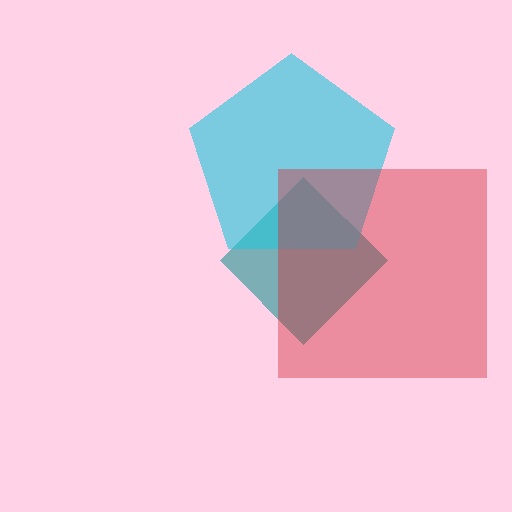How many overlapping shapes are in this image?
There are 3 overlapping shapes in the image.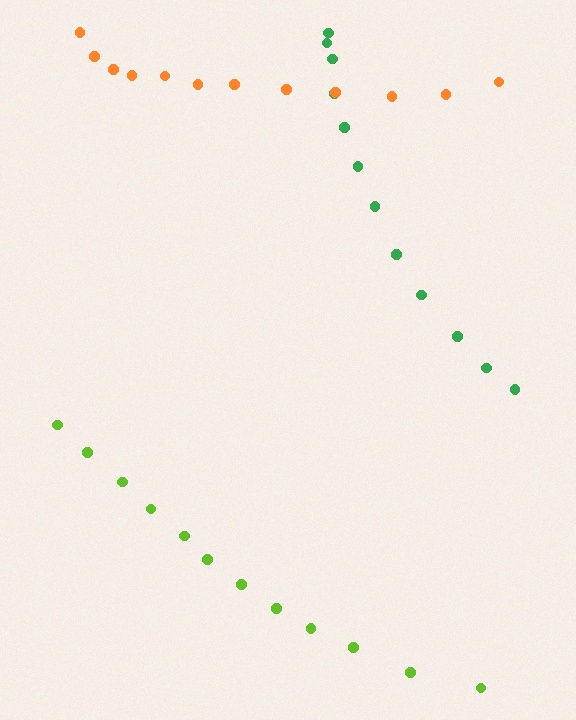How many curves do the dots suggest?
There are 3 distinct paths.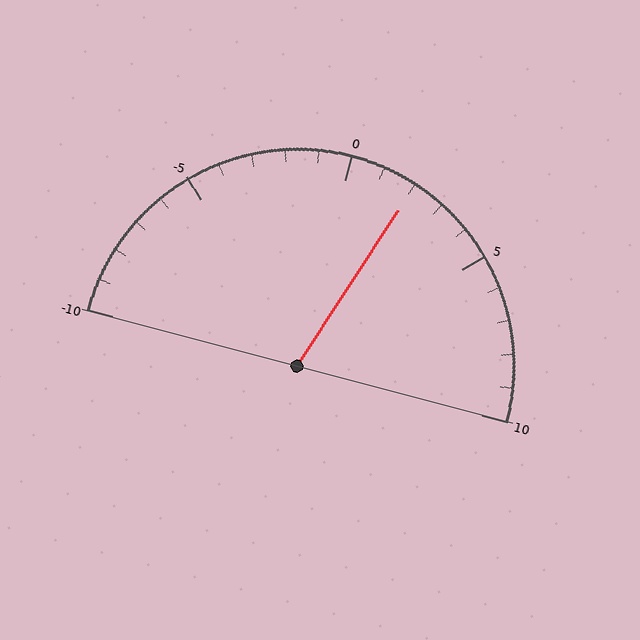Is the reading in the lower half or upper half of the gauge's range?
The reading is in the upper half of the range (-10 to 10).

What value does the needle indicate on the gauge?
The needle indicates approximately 2.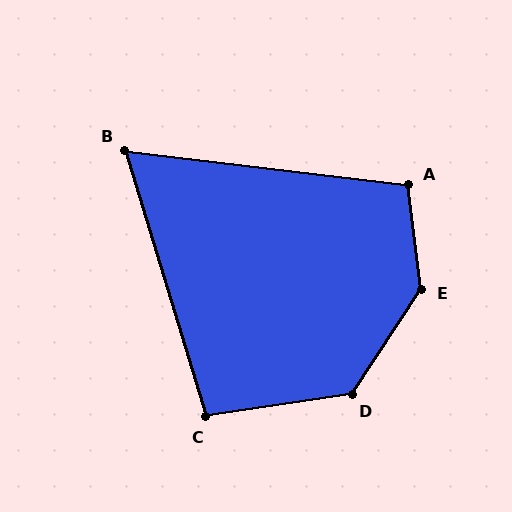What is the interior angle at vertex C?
Approximately 98 degrees (obtuse).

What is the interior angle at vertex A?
Approximately 104 degrees (obtuse).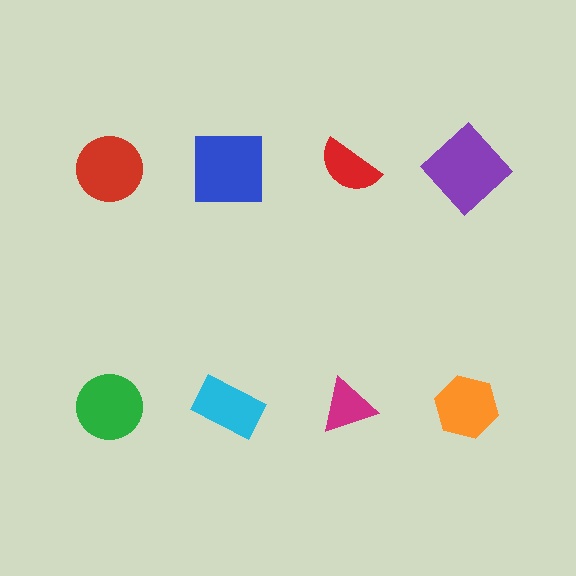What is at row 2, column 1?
A green circle.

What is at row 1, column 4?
A purple diamond.